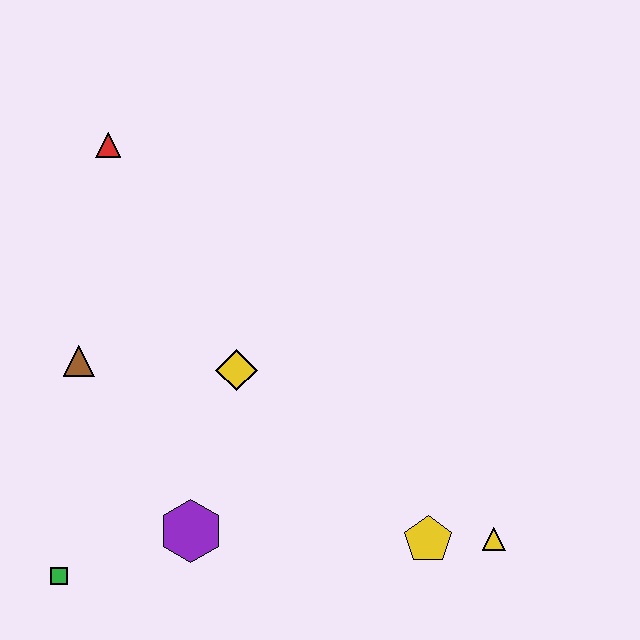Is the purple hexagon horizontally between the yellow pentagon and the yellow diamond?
No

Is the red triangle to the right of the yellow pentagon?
No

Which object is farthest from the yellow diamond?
The yellow triangle is farthest from the yellow diamond.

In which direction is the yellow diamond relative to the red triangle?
The yellow diamond is below the red triangle.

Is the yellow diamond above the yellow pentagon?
Yes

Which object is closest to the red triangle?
The brown triangle is closest to the red triangle.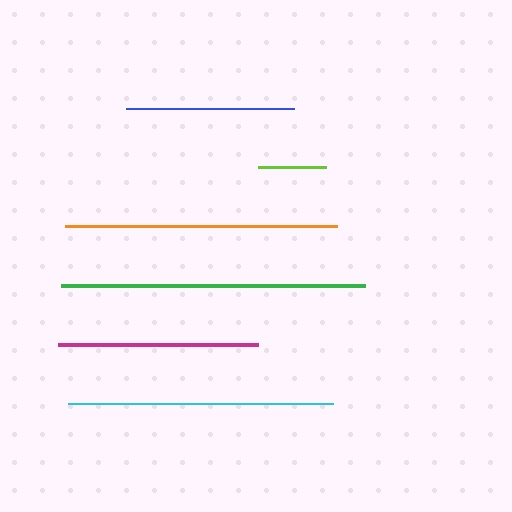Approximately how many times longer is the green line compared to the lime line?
The green line is approximately 4.5 times the length of the lime line.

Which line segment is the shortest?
The lime line is the shortest at approximately 67 pixels.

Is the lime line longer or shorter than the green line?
The green line is longer than the lime line.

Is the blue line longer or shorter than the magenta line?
The magenta line is longer than the blue line.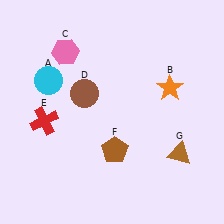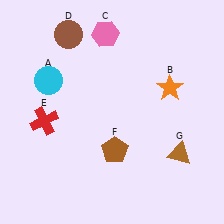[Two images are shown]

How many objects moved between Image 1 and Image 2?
2 objects moved between the two images.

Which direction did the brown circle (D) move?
The brown circle (D) moved up.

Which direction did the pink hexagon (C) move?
The pink hexagon (C) moved right.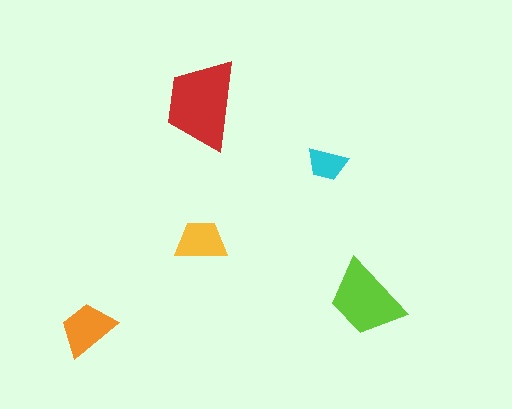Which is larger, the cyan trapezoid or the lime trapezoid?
The lime one.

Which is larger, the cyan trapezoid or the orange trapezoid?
The orange one.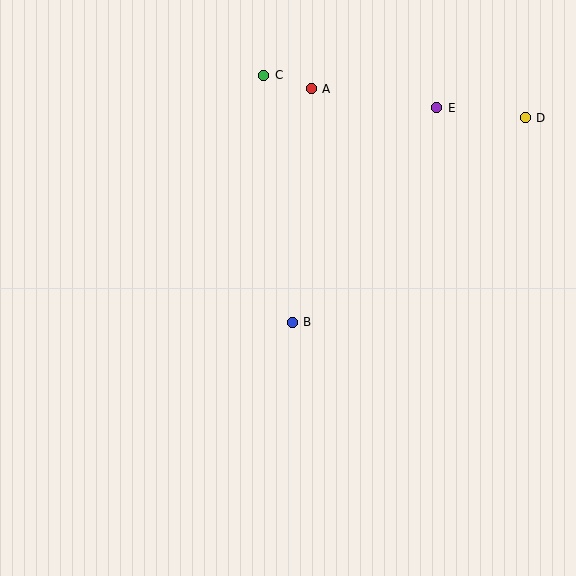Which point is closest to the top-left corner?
Point C is closest to the top-left corner.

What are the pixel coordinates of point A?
Point A is at (311, 89).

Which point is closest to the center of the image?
Point B at (292, 322) is closest to the center.